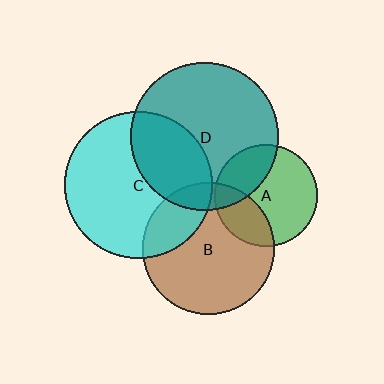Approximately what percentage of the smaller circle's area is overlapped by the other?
Approximately 30%.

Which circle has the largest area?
Circle D (teal).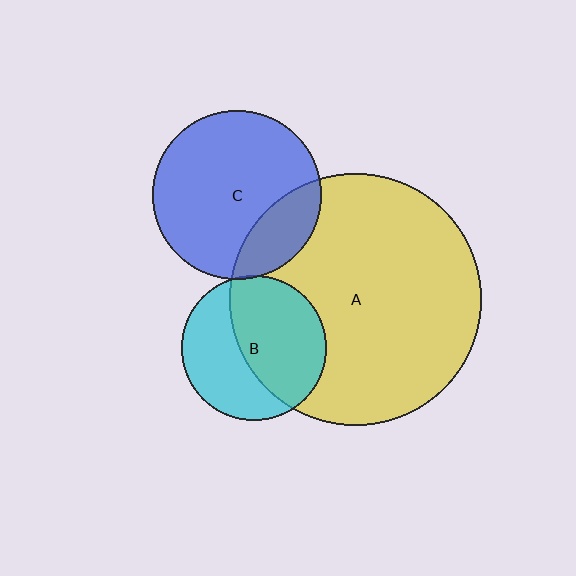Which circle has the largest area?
Circle A (yellow).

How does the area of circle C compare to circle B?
Approximately 1.4 times.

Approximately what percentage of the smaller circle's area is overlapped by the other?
Approximately 5%.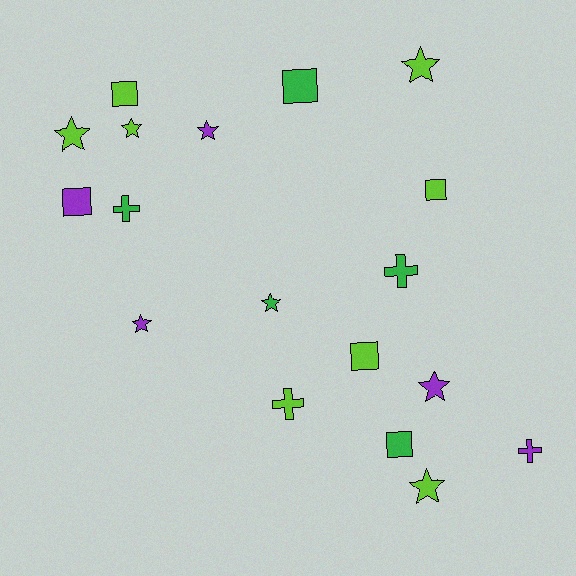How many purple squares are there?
There is 1 purple square.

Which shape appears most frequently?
Star, with 8 objects.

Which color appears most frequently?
Lime, with 8 objects.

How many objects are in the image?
There are 18 objects.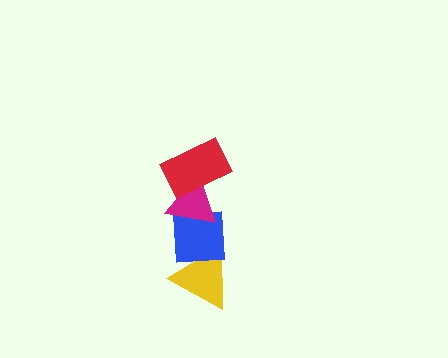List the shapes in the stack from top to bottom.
From top to bottom: the red rectangle, the magenta triangle, the blue square, the yellow triangle.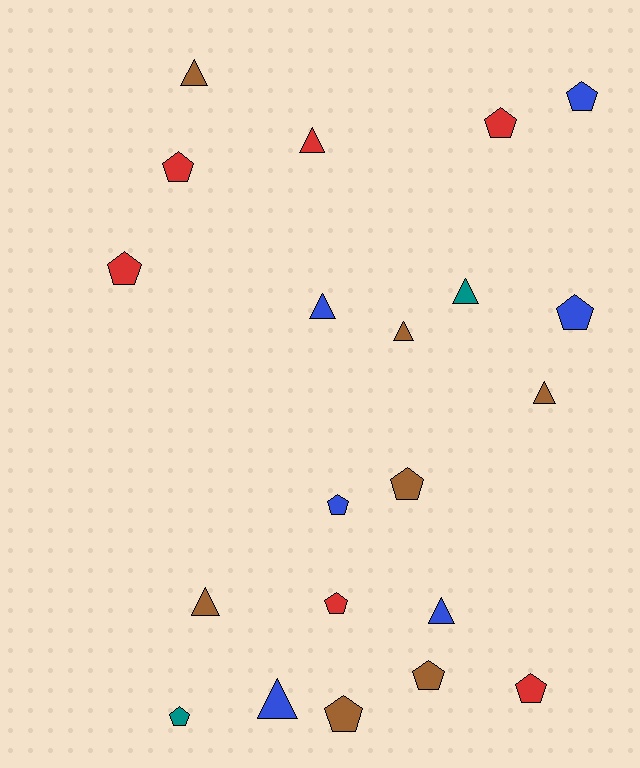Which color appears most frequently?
Brown, with 7 objects.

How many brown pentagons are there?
There are 3 brown pentagons.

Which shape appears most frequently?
Pentagon, with 12 objects.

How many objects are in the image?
There are 21 objects.